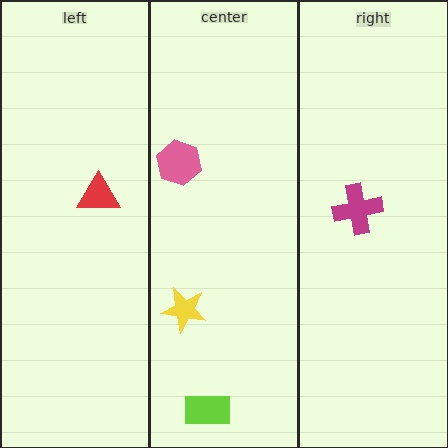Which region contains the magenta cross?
The right region.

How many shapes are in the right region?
1.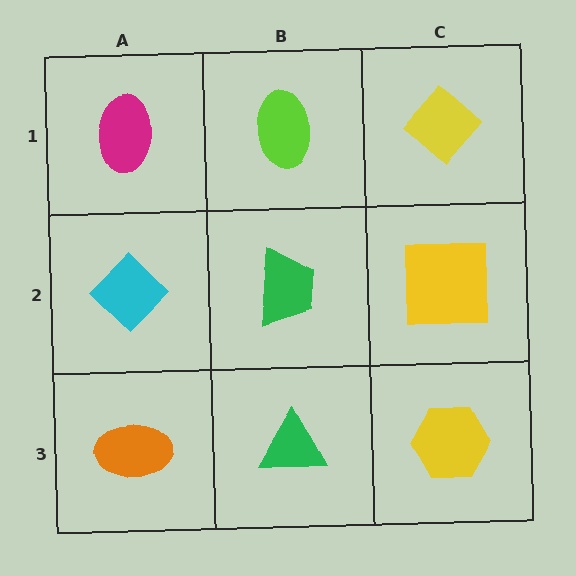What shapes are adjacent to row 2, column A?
A magenta ellipse (row 1, column A), an orange ellipse (row 3, column A), a green trapezoid (row 2, column B).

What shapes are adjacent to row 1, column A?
A cyan diamond (row 2, column A), a lime ellipse (row 1, column B).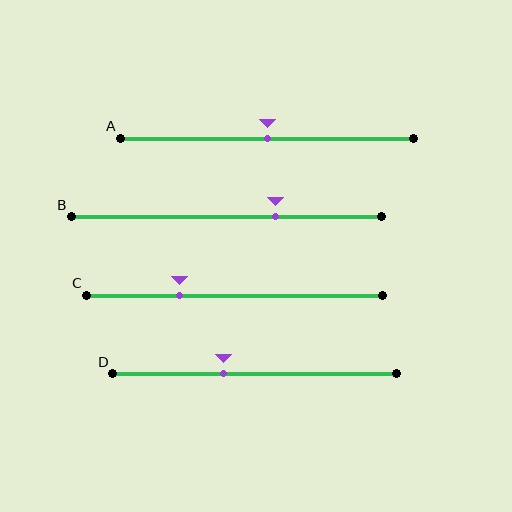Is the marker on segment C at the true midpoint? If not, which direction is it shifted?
No, the marker on segment C is shifted to the left by about 19% of the segment length.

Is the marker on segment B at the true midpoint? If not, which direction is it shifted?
No, the marker on segment B is shifted to the right by about 16% of the segment length.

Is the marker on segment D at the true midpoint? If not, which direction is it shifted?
No, the marker on segment D is shifted to the left by about 11% of the segment length.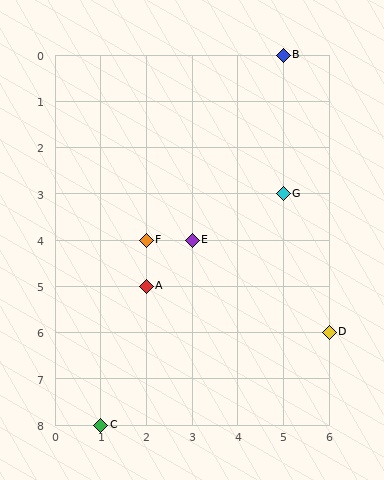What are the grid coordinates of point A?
Point A is at grid coordinates (2, 5).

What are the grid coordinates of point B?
Point B is at grid coordinates (5, 0).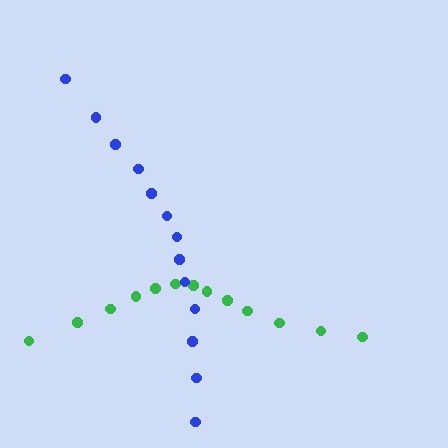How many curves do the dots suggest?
There are 2 distinct paths.